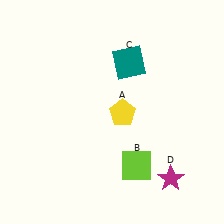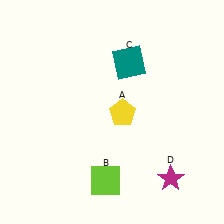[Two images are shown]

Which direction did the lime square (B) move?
The lime square (B) moved left.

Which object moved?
The lime square (B) moved left.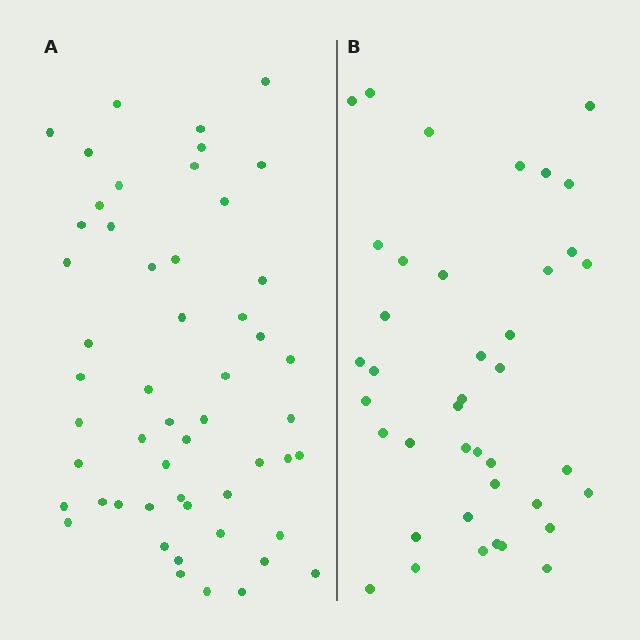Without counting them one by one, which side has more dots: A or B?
Region A (the left region) has more dots.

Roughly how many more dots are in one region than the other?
Region A has approximately 15 more dots than region B.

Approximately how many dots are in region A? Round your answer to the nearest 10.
About 50 dots. (The exact count is 53, which rounds to 50.)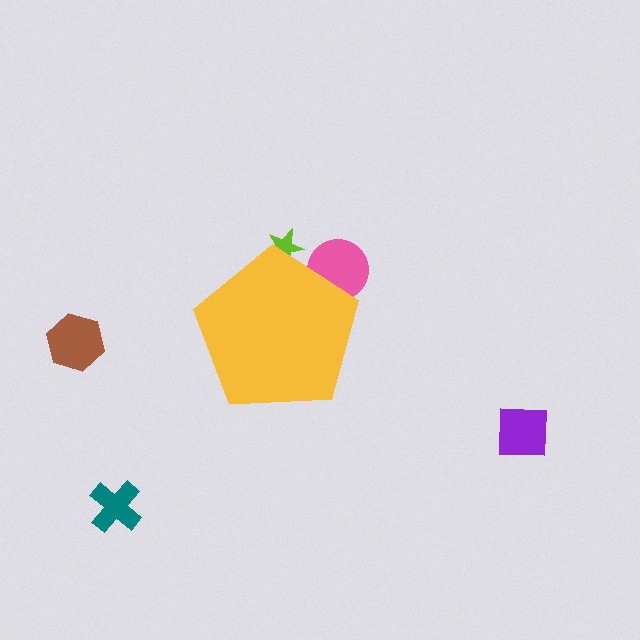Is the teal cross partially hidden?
No, the teal cross is fully visible.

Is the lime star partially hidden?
Yes, the lime star is partially hidden behind the yellow pentagon.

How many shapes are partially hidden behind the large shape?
2 shapes are partially hidden.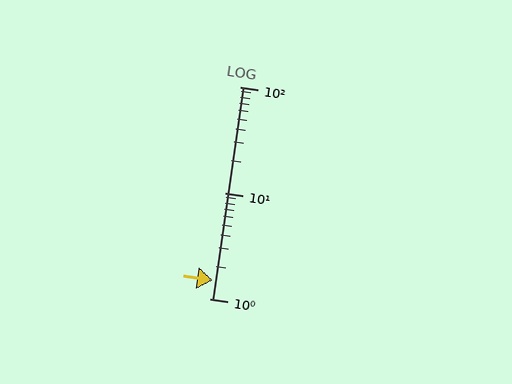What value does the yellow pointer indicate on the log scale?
The pointer indicates approximately 1.5.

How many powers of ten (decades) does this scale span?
The scale spans 2 decades, from 1 to 100.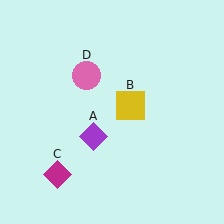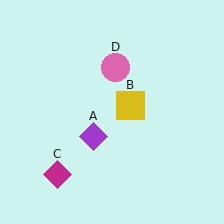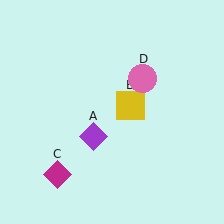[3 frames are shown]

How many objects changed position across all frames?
1 object changed position: pink circle (object D).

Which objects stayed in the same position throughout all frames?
Purple diamond (object A) and yellow square (object B) and magenta diamond (object C) remained stationary.